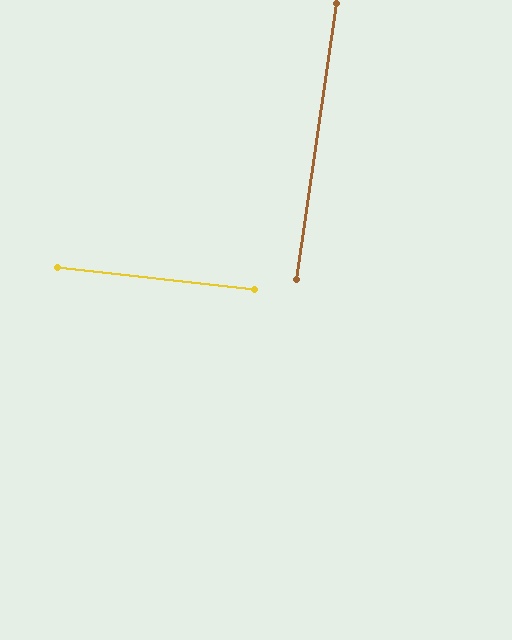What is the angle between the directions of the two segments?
Approximately 88 degrees.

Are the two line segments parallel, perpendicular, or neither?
Perpendicular — they meet at approximately 88°.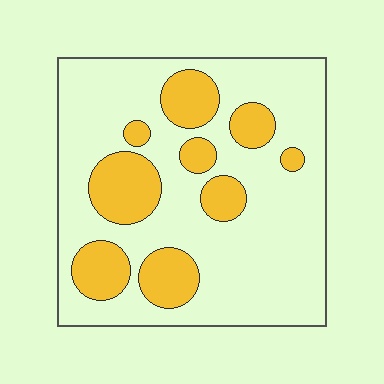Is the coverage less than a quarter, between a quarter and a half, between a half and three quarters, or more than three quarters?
Between a quarter and a half.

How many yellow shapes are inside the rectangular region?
9.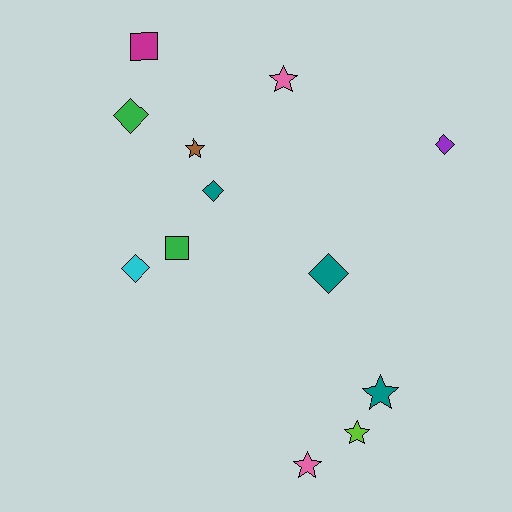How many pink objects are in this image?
There are 2 pink objects.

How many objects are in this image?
There are 12 objects.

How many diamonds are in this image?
There are 5 diamonds.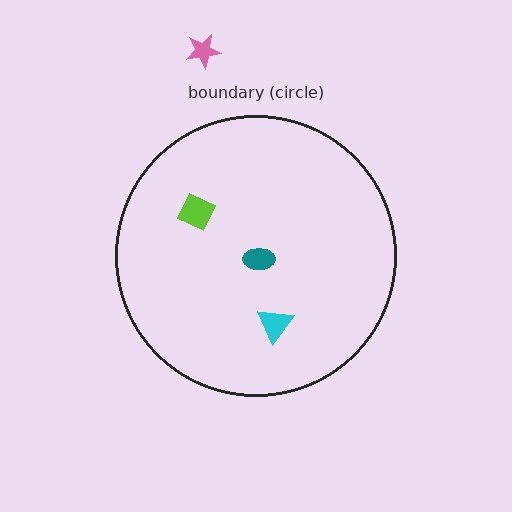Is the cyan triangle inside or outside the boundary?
Inside.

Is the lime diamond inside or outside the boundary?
Inside.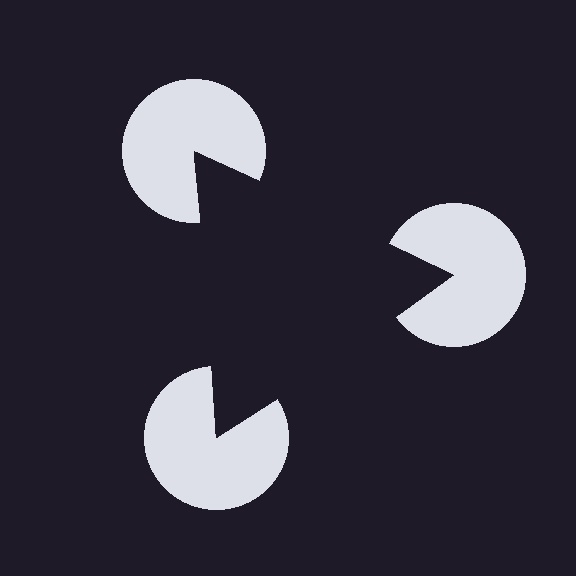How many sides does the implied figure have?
3 sides.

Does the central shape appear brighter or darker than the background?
It typically appears slightly darker than the background, even though no actual brightness change is drawn.